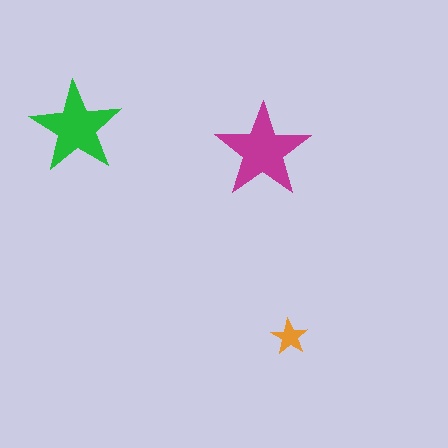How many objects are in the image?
There are 3 objects in the image.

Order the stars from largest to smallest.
the magenta one, the green one, the orange one.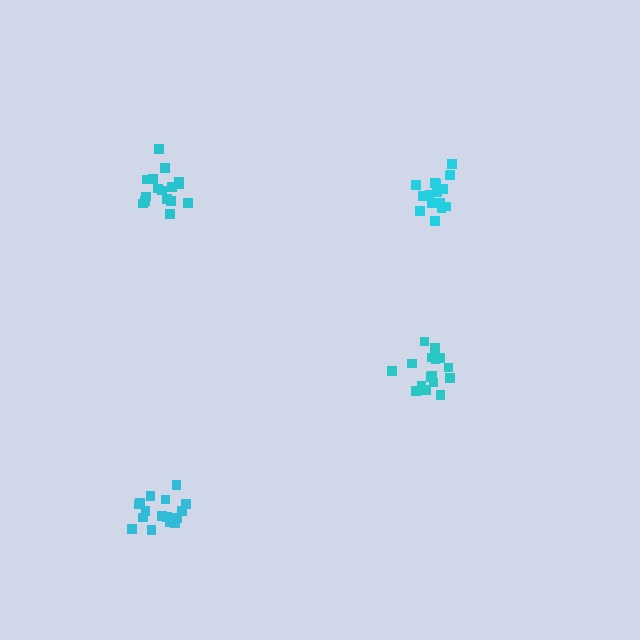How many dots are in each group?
Group 1: 16 dots, Group 2: 18 dots, Group 3: 16 dots, Group 4: 16 dots (66 total).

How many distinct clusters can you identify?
There are 4 distinct clusters.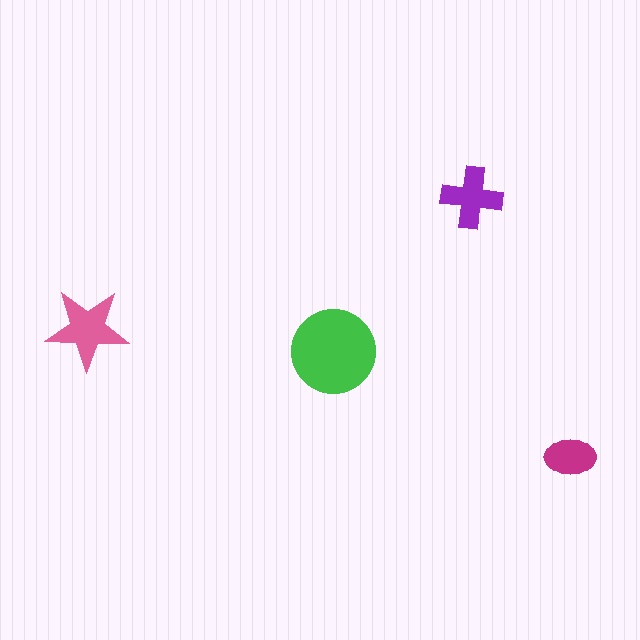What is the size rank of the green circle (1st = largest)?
1st.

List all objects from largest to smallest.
The green circle, the pink star, the purple cross, the magenta ellipse.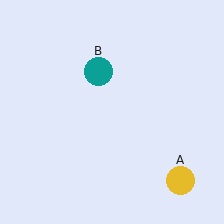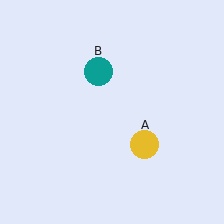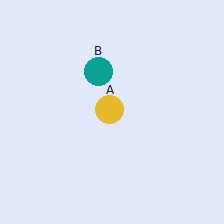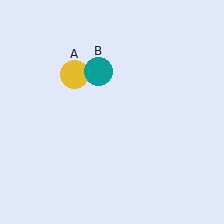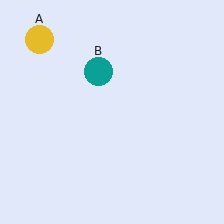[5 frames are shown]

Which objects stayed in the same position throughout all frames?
Teal circle (object B) remained stationary.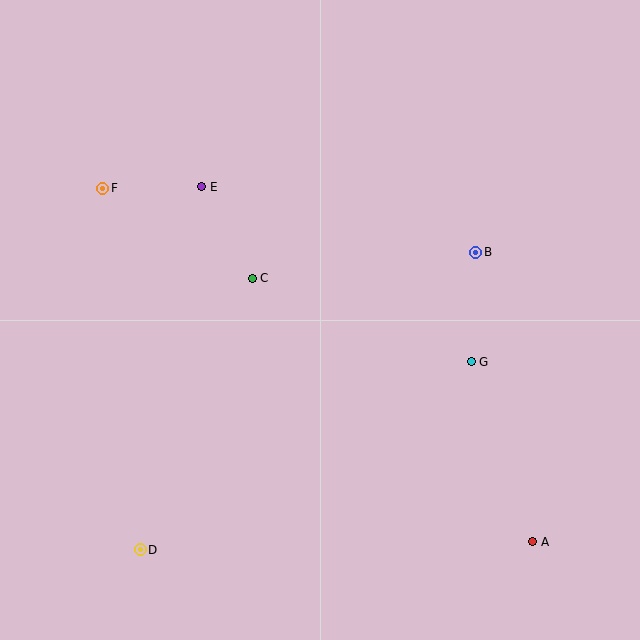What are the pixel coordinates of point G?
Point G is at (471, 362).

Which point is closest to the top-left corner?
Point F is closest to the top-left corner.